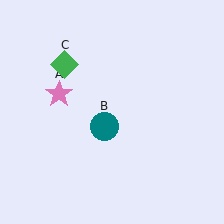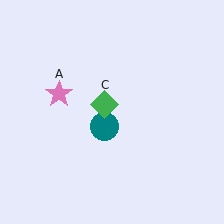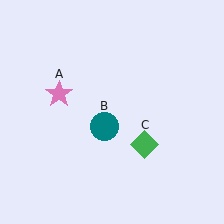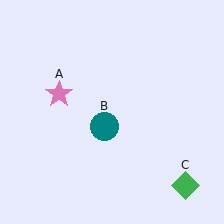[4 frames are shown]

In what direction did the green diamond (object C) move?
The green diamond (object C) moved down and to the right.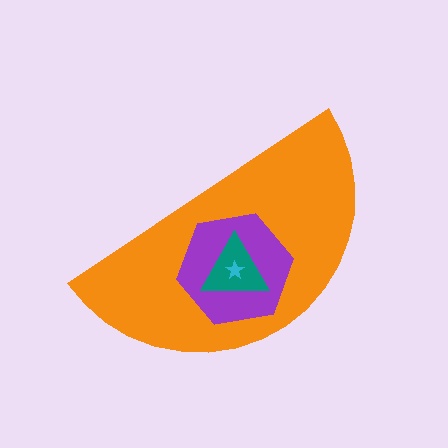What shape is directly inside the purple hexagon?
The teal triangle.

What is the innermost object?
The cyan star.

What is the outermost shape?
The orange semicircle.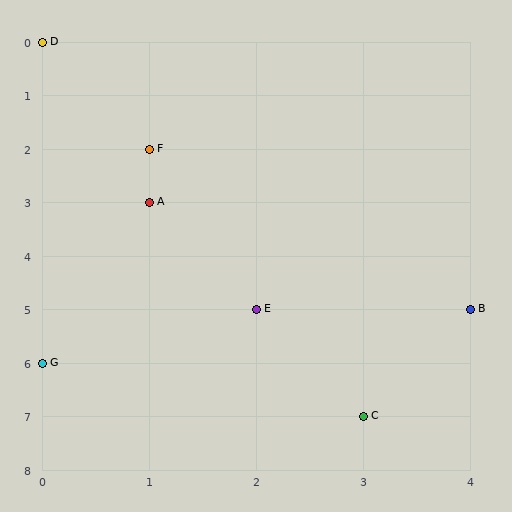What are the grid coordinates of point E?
Point E is at grid coordinates (2, 5).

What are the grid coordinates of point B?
Point B is at grid coordinates (4, 5).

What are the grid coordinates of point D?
Point D is at grid coordinates (0, 0).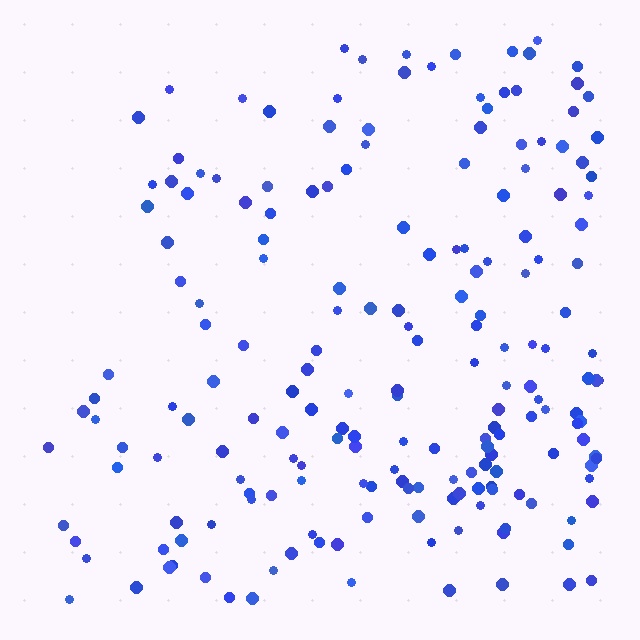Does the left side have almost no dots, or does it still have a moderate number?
Still a moderate number, just noticeably fewer than the right.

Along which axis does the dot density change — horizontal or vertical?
Horizontal.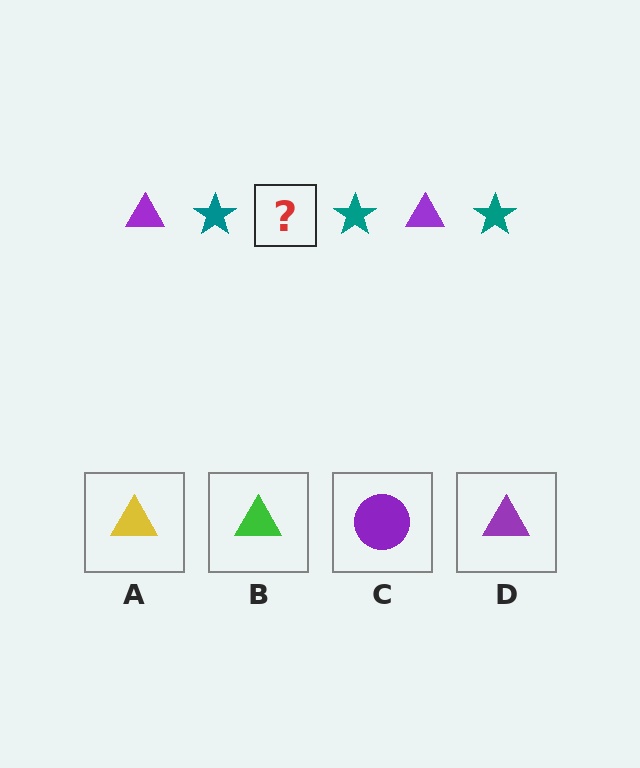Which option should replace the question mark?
Option D.